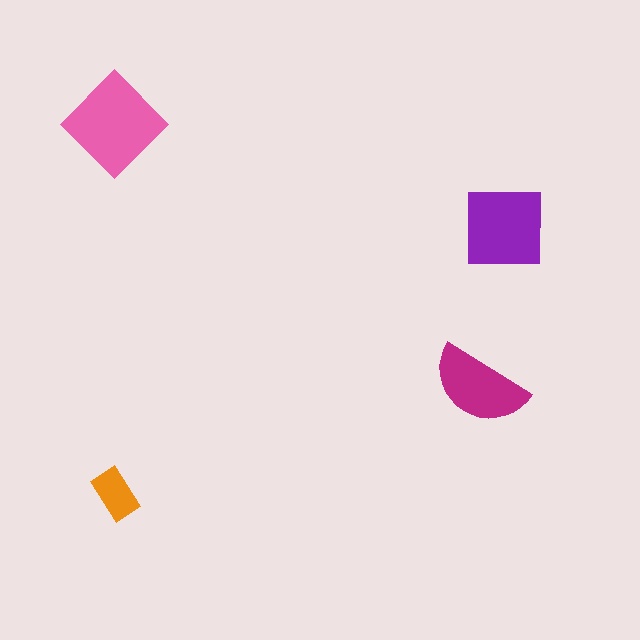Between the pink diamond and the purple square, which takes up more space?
The pink diamond.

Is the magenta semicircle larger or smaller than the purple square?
Smaller.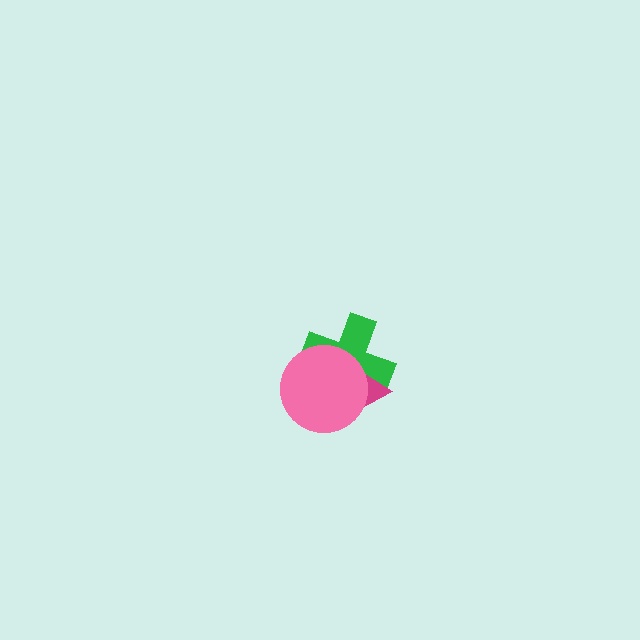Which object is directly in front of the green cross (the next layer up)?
The magenta triangle is directly in front of the green cross.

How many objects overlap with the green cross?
2 objects overlap with the green cross.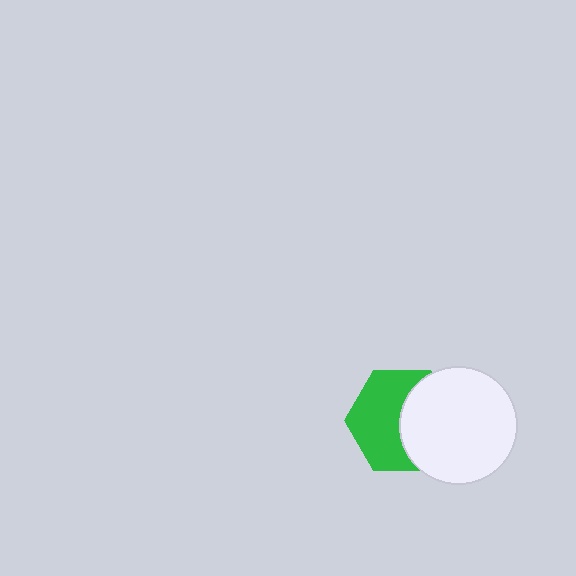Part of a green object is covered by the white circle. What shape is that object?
It is a hexagon.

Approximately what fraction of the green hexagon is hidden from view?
Roughly 43% of the green hexagon is hidden behind the white circle.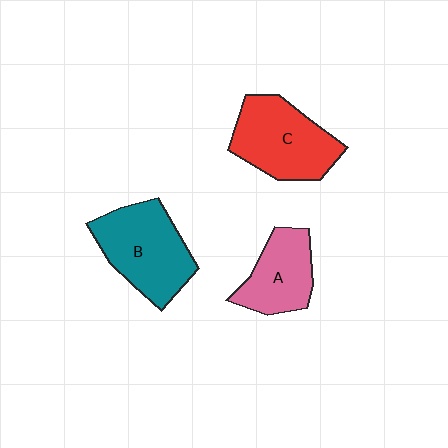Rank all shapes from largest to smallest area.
From largest to smallest: B (teal), C (red), A (pink).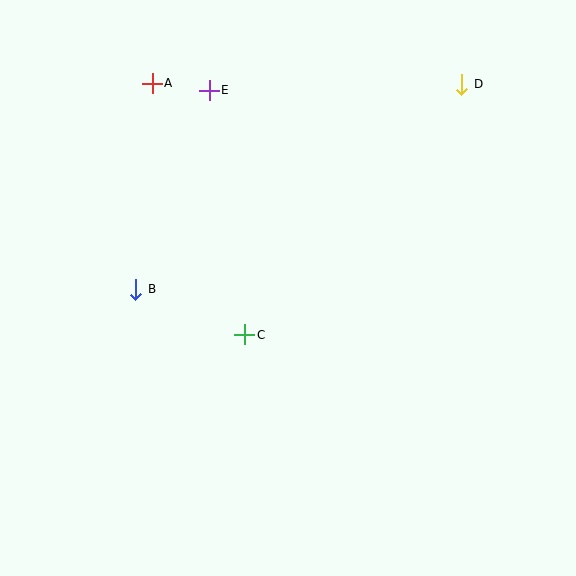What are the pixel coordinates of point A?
Point A is at (152, 83).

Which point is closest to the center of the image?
Point C at (244, 335) is closest to the center.